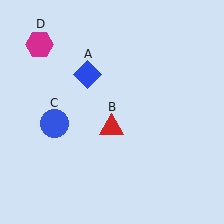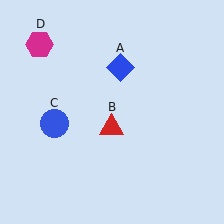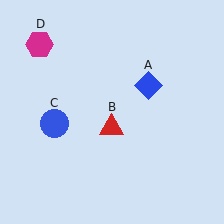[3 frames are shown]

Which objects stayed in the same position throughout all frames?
Red triangle (object B) and blue circle (object C) and magenta hexagon (object D) remained stationary.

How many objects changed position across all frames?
1 object changed position: blue diamond (object A).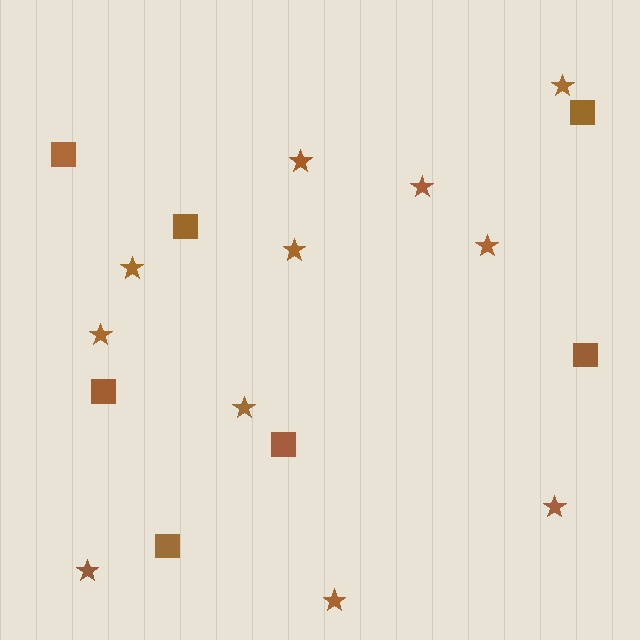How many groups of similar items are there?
There are 2 groups: one group of stars (11) and one group of squares (7).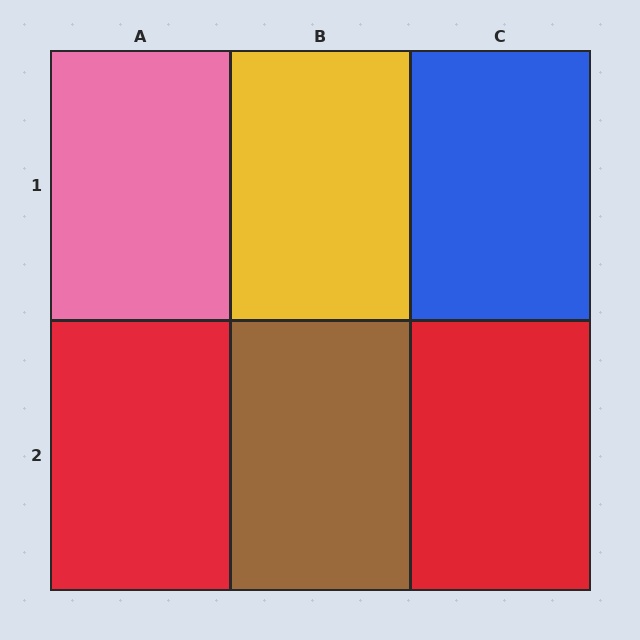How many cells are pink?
1 cell is pink.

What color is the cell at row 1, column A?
Pink.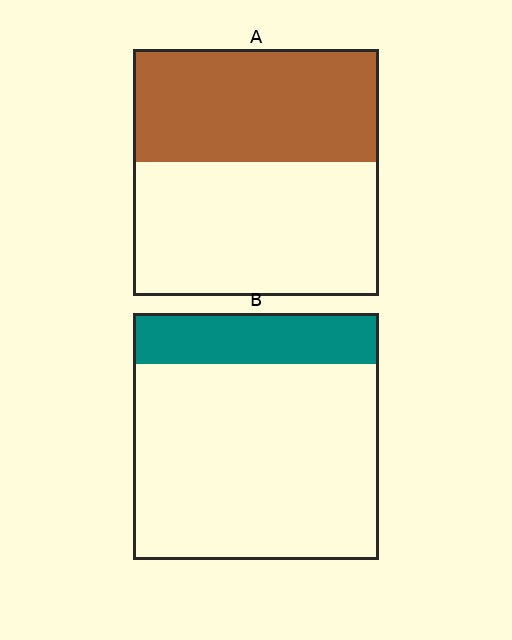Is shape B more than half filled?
No.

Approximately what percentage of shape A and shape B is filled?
A is approximately 45% and B is approximately 20%.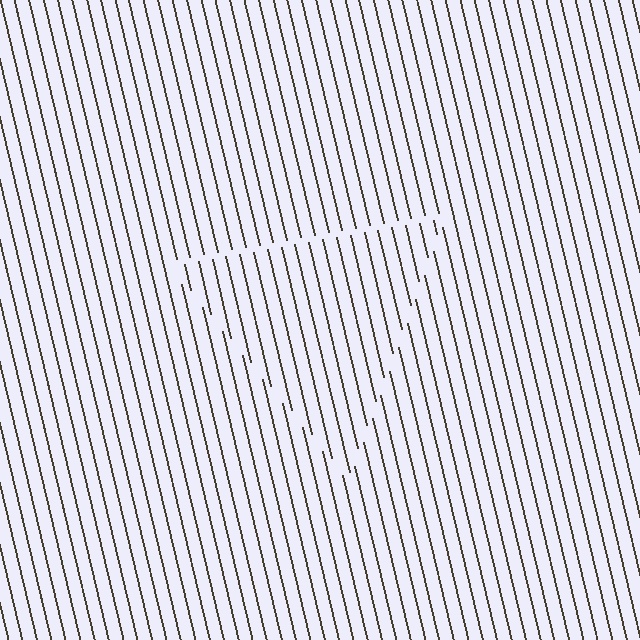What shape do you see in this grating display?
An illusory triangle. The interior of the shape contains the same grating, shifted by half a period — the contour is defined by the phase discontinuity where line-ends from the inner and outer gratings abut.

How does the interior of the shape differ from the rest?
The interior of the shape contains the same grating, shifted by half a period — the contour is defined by the phase discontinuity where line-ends from the inner and outer gratings abut.